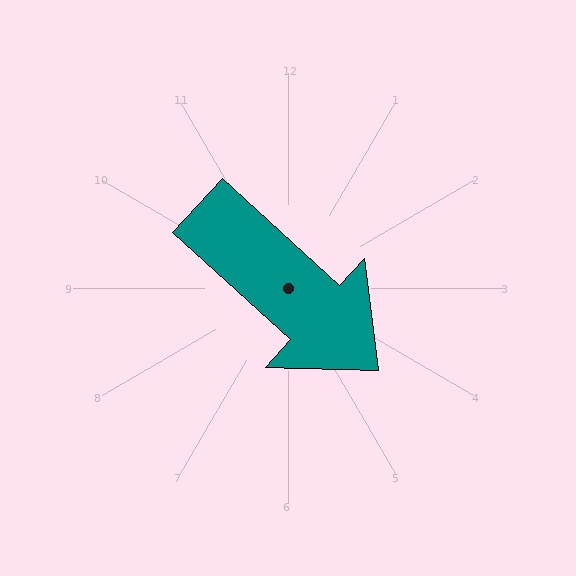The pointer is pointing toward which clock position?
Roughly 4 o'clock.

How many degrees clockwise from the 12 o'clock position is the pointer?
Approximately 132 degrees.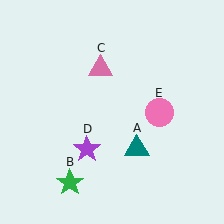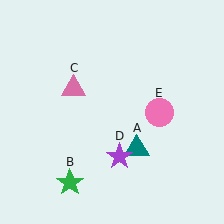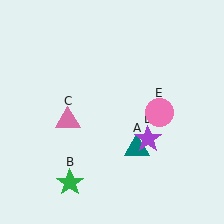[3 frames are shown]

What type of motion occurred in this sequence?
The pink triangle (object C), purple star (object D) rotated counterclockwise around the center of the scene.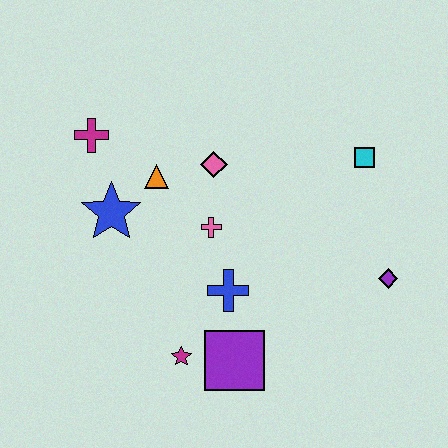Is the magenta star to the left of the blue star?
No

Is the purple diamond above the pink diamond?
No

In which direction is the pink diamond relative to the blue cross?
The pink diamond is above the blue cross.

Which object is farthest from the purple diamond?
The magenta cross is farthest from the purple diamond.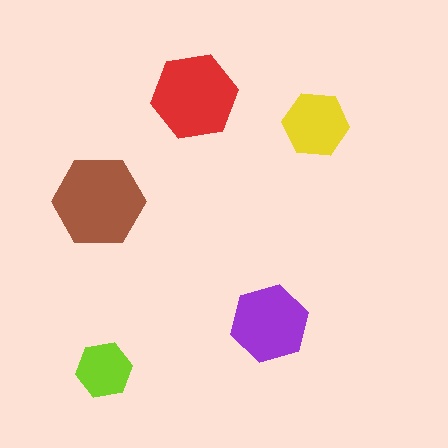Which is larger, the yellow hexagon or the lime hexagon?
The yellow one.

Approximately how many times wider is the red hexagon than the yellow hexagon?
About 1.5 times wider.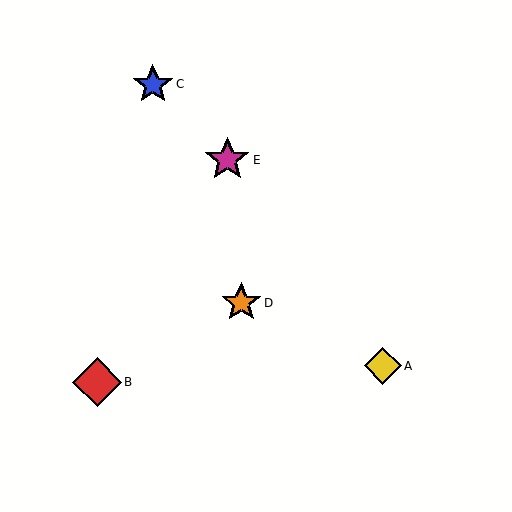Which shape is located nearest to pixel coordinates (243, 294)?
The orange star (labeled D) at (241, 303) is nearest to that location.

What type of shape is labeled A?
Shape A is a yellow diamond.